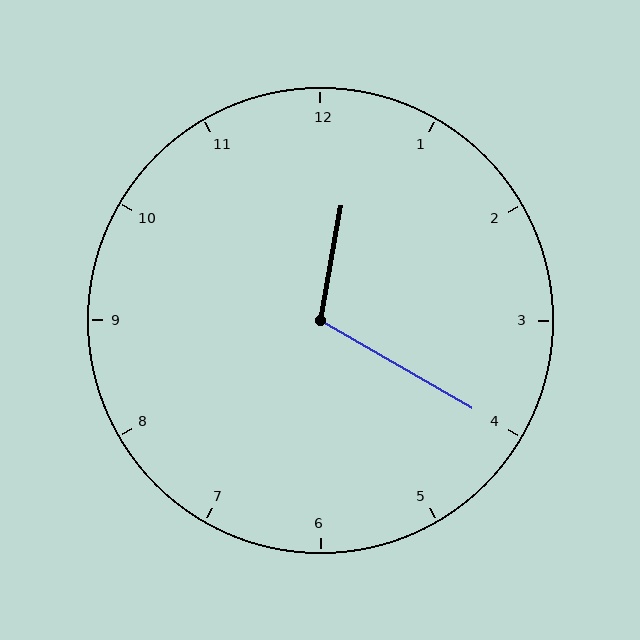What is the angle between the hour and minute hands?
Approximately 110 degrees.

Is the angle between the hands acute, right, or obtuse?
It is obtuse.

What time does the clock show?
12:20.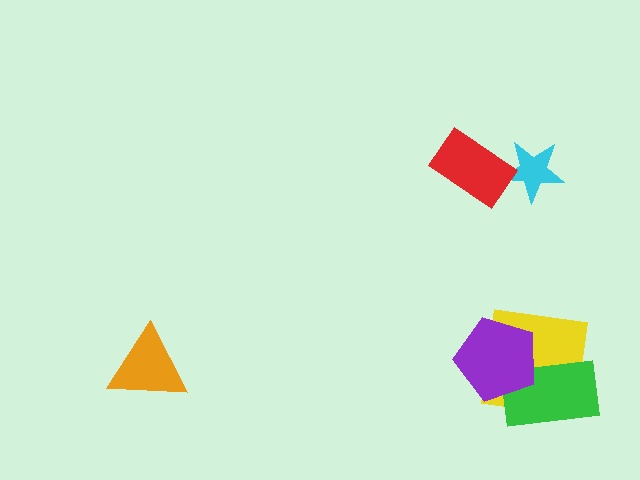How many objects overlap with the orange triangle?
0 objects overlap with the orange triangle.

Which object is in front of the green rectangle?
The purple pentagon is in front of the green rectangle.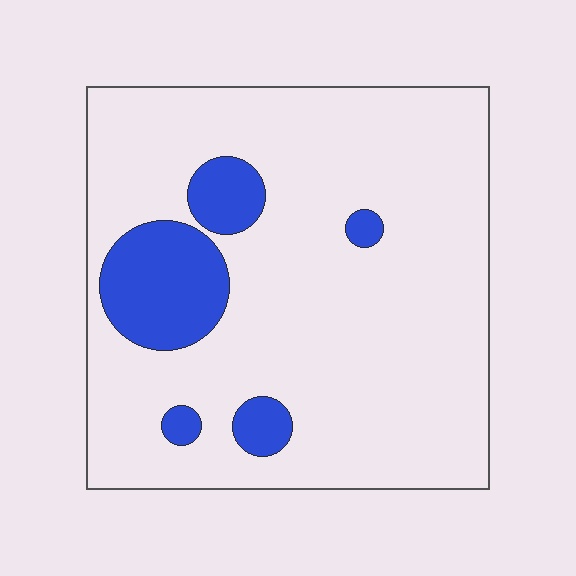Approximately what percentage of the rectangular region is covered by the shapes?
Approximately 15%.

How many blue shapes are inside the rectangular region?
5.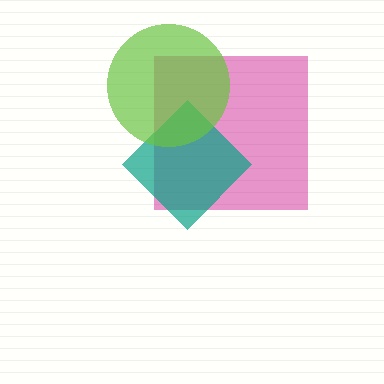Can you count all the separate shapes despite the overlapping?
Yes, there are 3 separate shapes.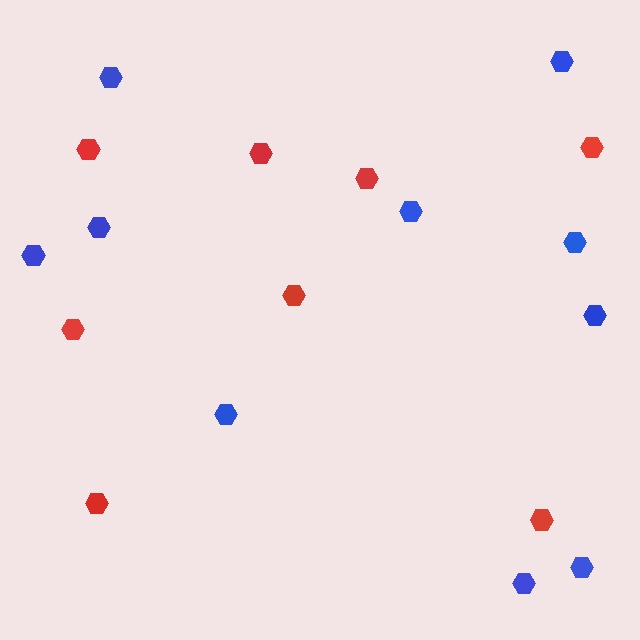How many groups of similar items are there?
There are 2 groups: one group of red hexagons (8) and one group of blue hexagons (10).